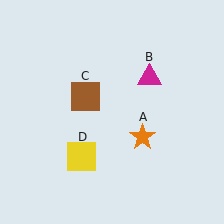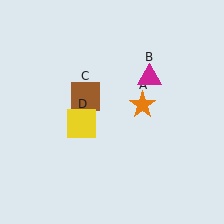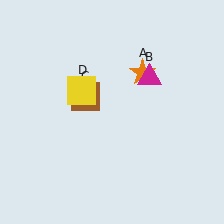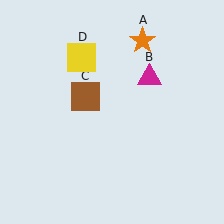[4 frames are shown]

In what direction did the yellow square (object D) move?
The yellow square (object D) moved up.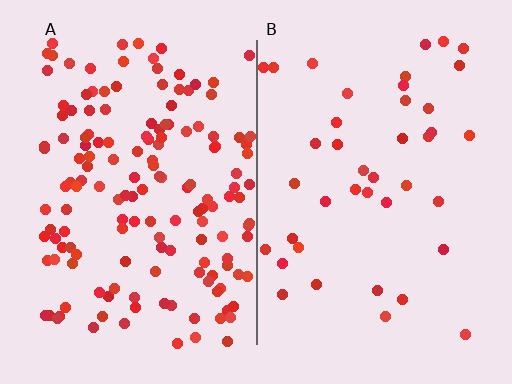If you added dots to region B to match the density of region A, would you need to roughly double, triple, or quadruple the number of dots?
Approximately quadruple.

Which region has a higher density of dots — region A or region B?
A (the left).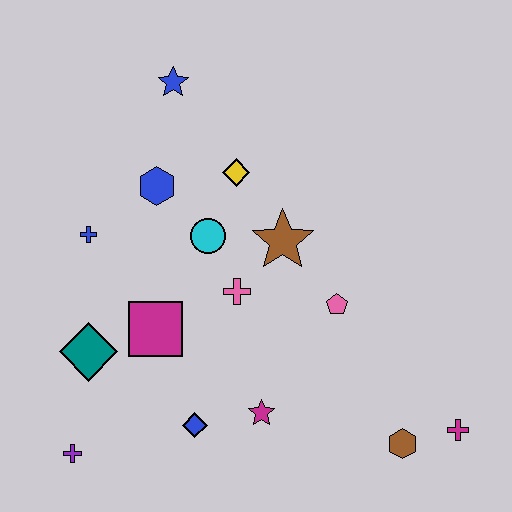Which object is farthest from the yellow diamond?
The magenta cross is farthest from the yellow diamond.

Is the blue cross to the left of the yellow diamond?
Yes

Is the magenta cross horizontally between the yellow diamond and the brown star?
No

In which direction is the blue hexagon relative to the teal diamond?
The blue hexagon is above the teal diamond.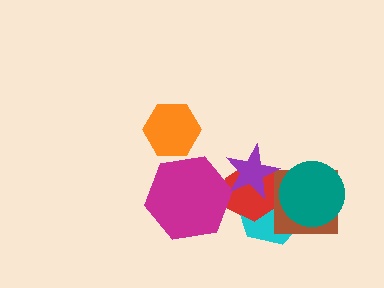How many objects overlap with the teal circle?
2 objects overlap with the teal circle.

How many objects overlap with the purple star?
2 objects overlap with the purple star.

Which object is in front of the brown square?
The teal circle is in front of the brown square.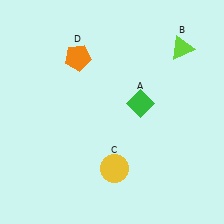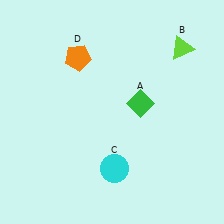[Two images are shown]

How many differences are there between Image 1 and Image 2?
There is 1 difference between the two images.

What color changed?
The circle (C) changed from yellow in Image 1 to cyan in Image 2.